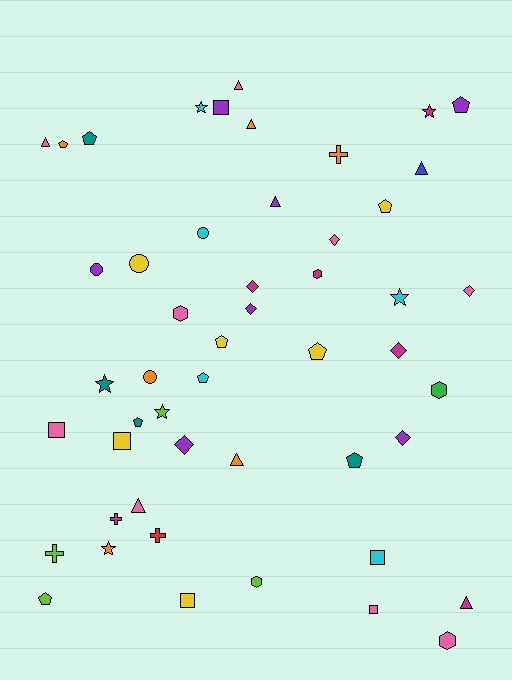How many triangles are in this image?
There are 8 triangles.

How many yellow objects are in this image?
There are 6 yellow objects.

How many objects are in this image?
There are 50 objects.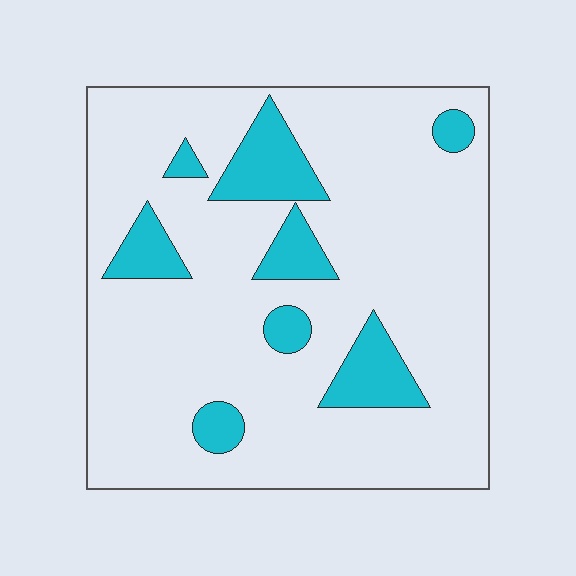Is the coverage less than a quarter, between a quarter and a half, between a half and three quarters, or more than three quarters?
Less than a quarter.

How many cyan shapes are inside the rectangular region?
8.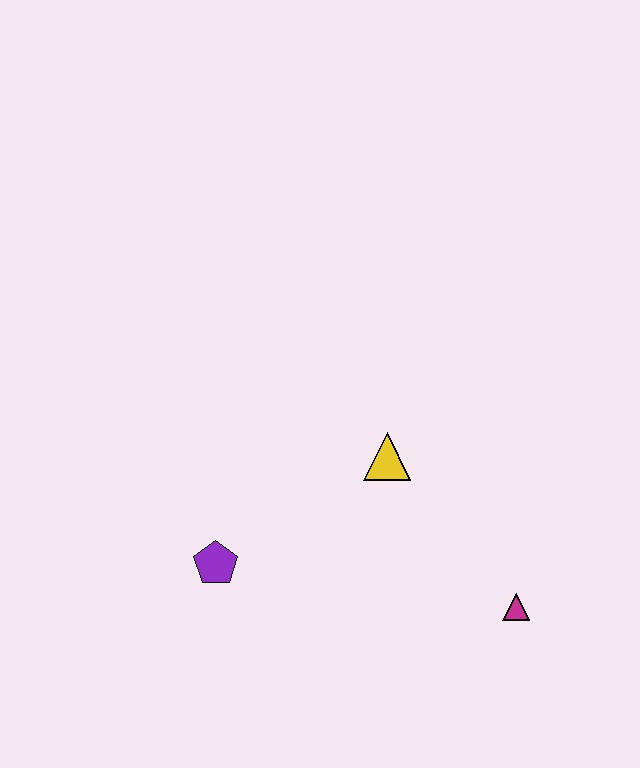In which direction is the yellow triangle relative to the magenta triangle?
The yellow triangle is above the magenta triangle.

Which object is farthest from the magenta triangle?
The purple pentagon is farthest from the magenta triangle.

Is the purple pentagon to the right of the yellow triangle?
No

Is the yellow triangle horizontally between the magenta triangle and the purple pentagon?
Yes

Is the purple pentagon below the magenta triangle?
No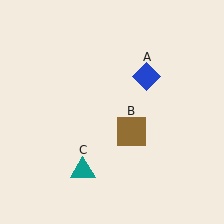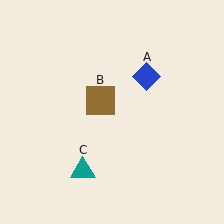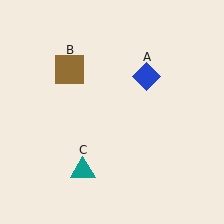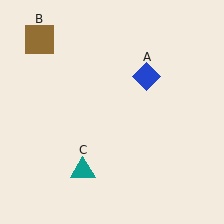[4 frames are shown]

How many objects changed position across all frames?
1 object changed position: brown square (object B).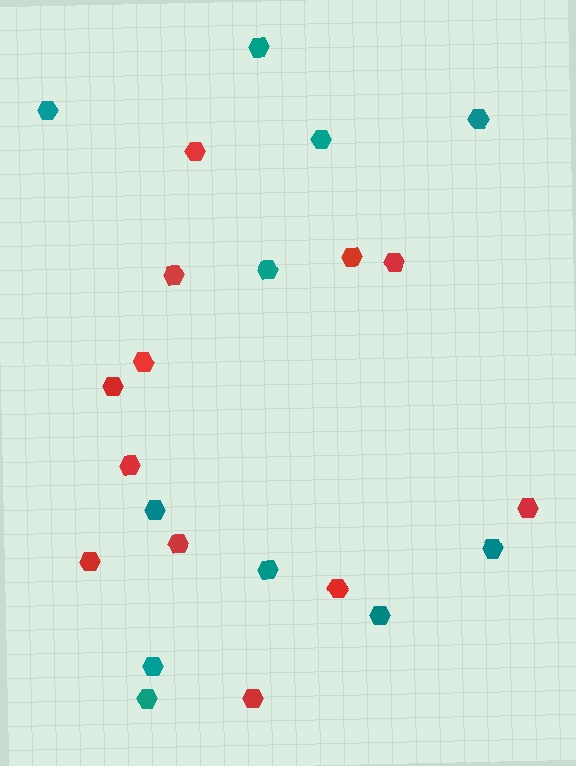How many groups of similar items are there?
There are 2 groups: one group of red hexagons (12) and one group of teal hexagons (11).